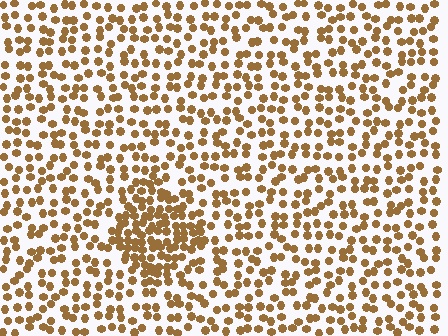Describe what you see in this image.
The image contains small brown elements arranged at two different densities. A diamond-shaped region is visible where the elements are more densely packed than the surrounding area.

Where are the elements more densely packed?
The elements are more densely packed inside the diamond boundary.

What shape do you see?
I see a diamond.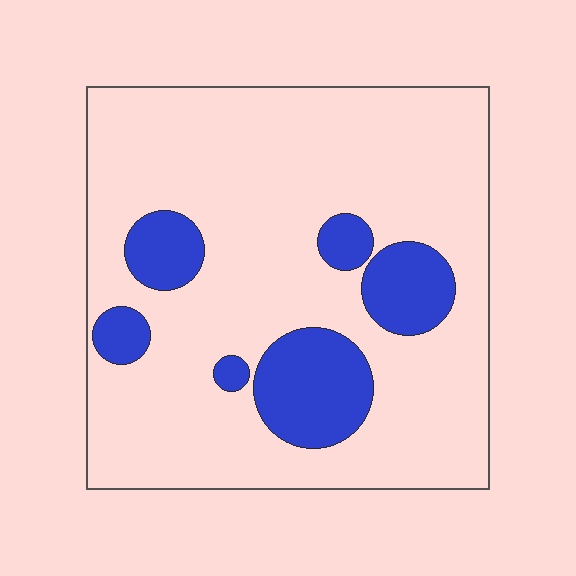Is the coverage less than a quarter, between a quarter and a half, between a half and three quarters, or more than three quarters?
Less than a quarter.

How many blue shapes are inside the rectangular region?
6.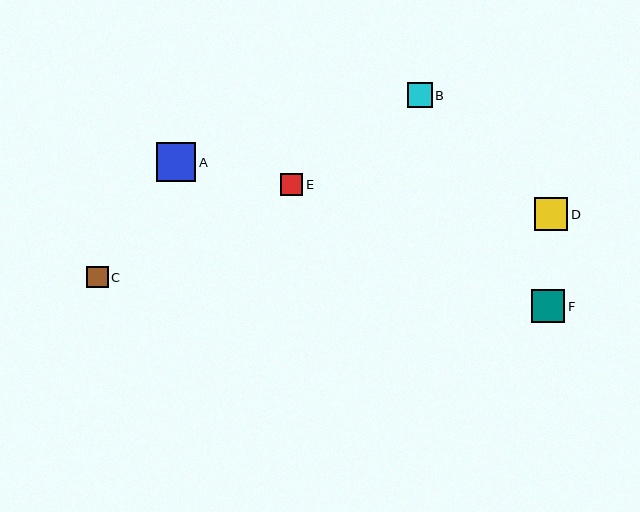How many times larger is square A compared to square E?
Square A is approximately 1.8 times the size of square E.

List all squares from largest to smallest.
From largest to smallest: A, D, F, B, E, C.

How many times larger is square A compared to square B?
Square A is approximately 1.6 times the size of square B.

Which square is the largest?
Square A is the largest with a size of approximately 39 pixels.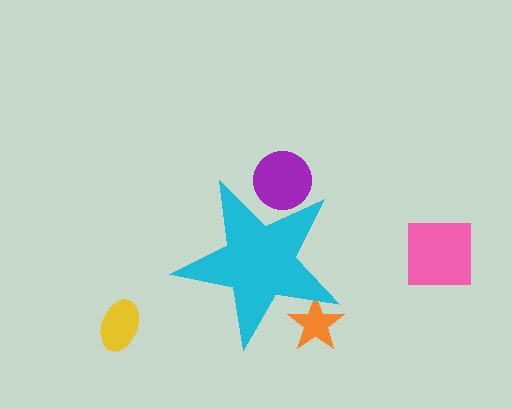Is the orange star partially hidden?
Yes, the orange star is partially hidden behind the cyan star.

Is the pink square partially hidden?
No, the pink square is fully visible.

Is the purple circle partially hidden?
Yes, the purple circle is partially hidden behind the cyan star.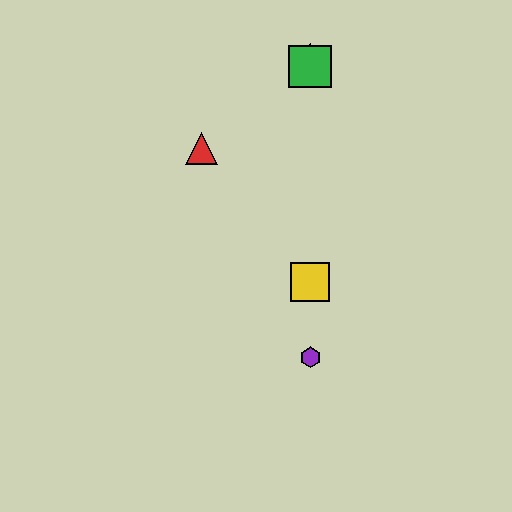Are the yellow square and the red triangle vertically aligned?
No, the yellow square is at x≈310 and the red triangle is at x≈202.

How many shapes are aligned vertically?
4 shapes (the blue triangle, the green square, the yellow square, the purple hexagon) are aligned vertically.